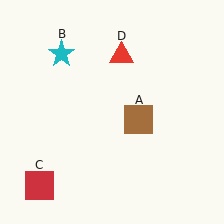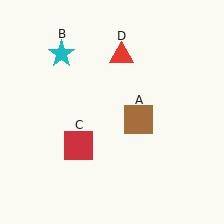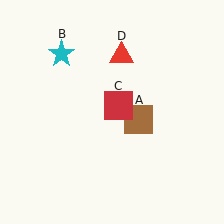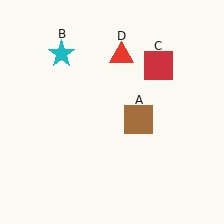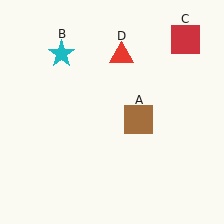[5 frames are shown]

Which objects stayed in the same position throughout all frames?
Brown square (object A) and cyan star (object B) and red triangle (object D) remained stationary.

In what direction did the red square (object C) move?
The red square (object C) moved up and to the right.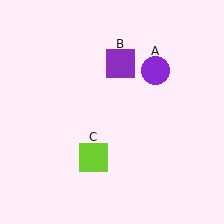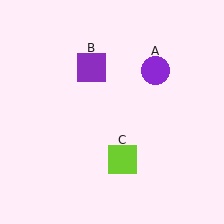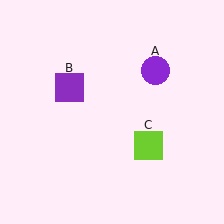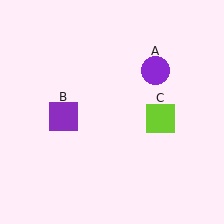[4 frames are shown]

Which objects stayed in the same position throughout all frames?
Purple circle (object A) remained stationary.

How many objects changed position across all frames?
2 objects changed position: purple square (object B), lime square (object C).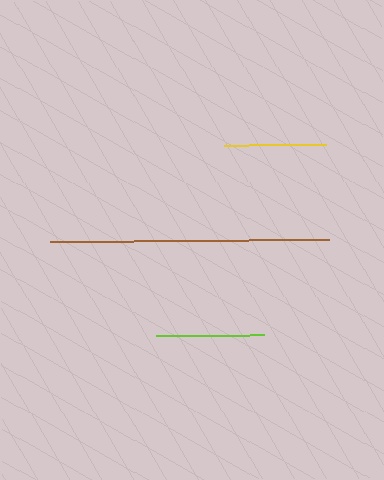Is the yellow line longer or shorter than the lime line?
The lime line is longer than the yellow line.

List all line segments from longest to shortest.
From longest to shortest: brown, lime, yellow.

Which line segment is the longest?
The brown line is the longest at approximately 279 pixels.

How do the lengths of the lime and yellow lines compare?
The lime and yellow lines are approximately the same length.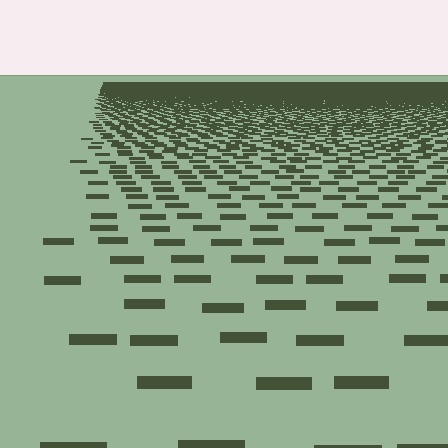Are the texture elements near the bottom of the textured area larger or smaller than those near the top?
Larger. Near the bottom, elements are closer to the viewer and appear at a bigger on-screen size.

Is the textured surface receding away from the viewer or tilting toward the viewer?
The surface is receding away from the viewer. Texture elements get smaller and denser toward the top.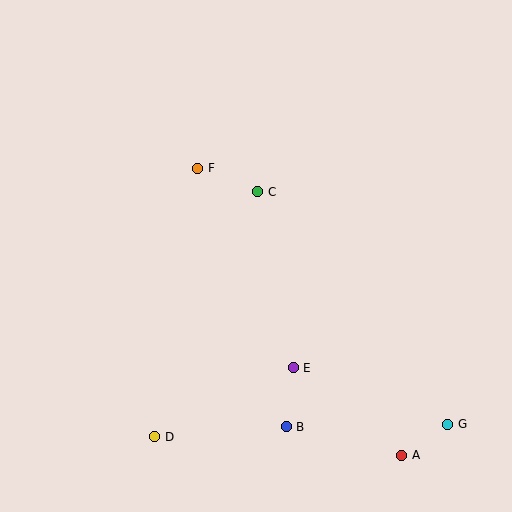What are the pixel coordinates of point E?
Point E is at (293, 368).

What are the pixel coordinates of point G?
Point G is at (448, 424).